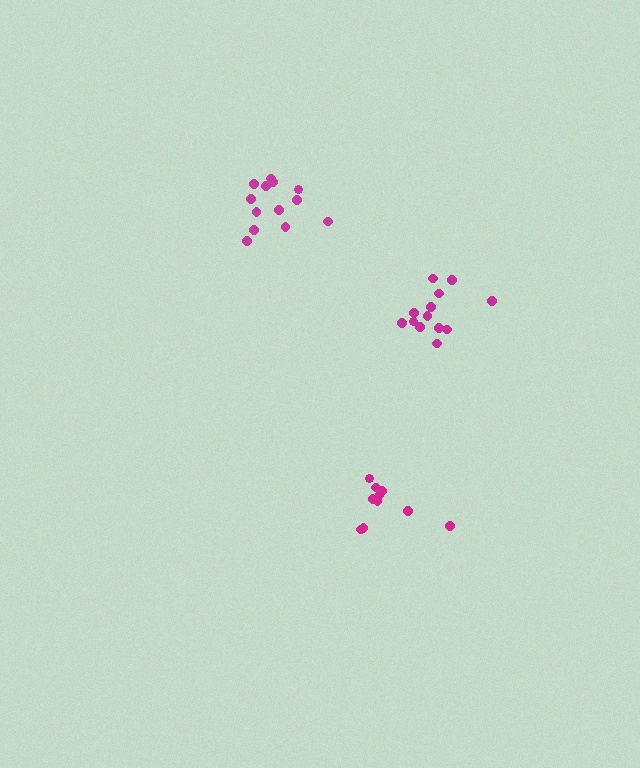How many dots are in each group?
Group 1: 13 dots, Group 2: 10 dots, Group 3: 13 dots (36 total).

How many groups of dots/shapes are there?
There are 3 groups.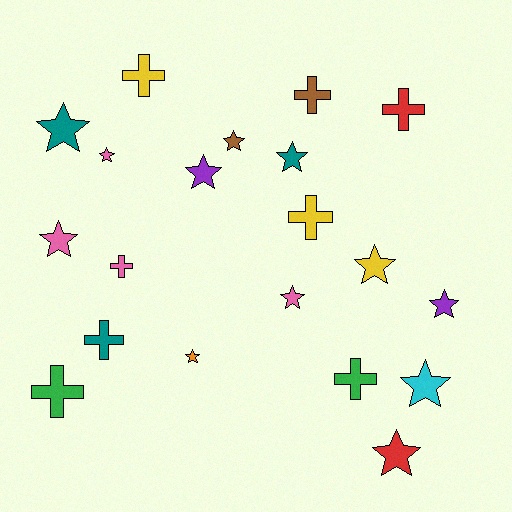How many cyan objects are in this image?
There is 1 cyan object.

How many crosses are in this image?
There are 8 crosses.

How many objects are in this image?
There are 20 objects.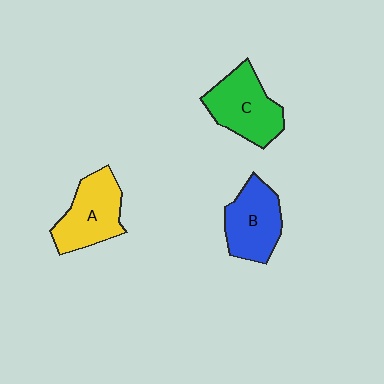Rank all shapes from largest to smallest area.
From largest to smallest: C (green), A (yellow), B (blue).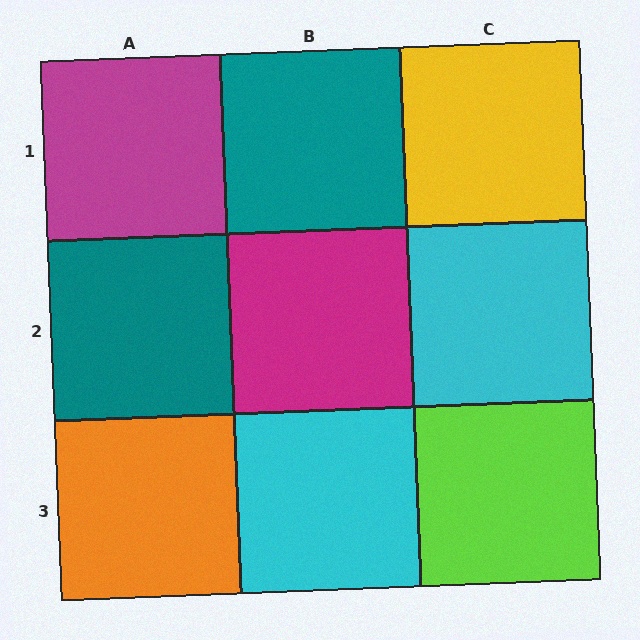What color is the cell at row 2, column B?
Magenta.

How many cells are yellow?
1 cell is yellow.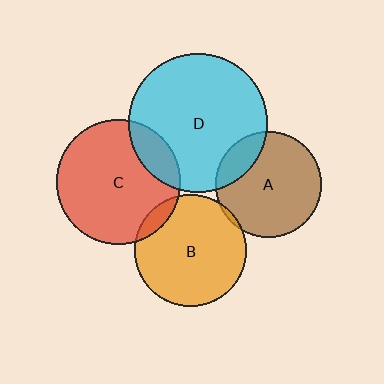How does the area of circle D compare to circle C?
Approximately 1.2 times.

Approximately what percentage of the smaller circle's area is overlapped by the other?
Approximately 15%.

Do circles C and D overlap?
Yes.